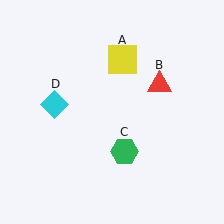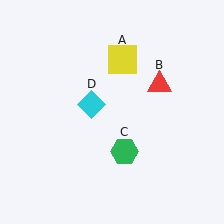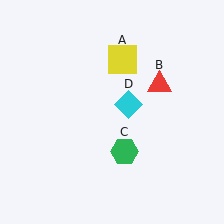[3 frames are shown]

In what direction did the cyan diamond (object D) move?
The cyan diamond (object D) moved right.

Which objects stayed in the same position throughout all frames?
Yellow square (object A) and red triangle (object B) and green hexagon (object C) remained stationary.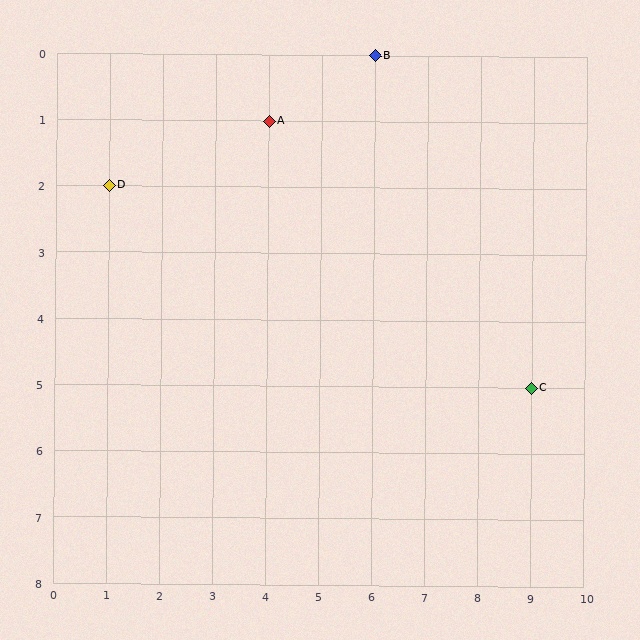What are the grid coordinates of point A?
Point A is at grid coordinates (4, 1).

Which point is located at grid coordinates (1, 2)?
Point D is at (1, 2).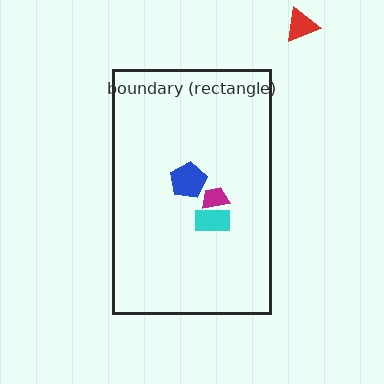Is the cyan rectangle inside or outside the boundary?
Inside.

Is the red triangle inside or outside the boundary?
Outside.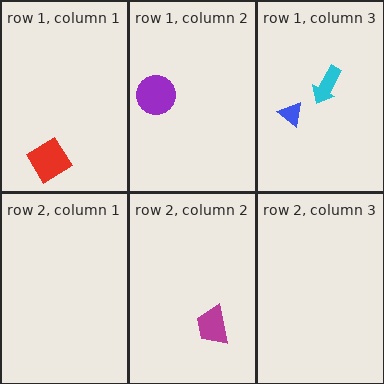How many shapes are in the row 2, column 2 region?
1.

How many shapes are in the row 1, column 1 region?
1.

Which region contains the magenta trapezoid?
The row 2, column 2 region.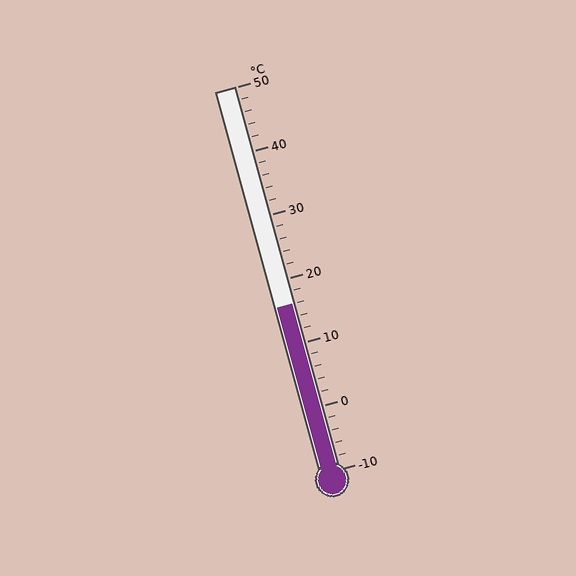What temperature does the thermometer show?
The thermometer shows approximately 16°C.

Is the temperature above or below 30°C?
The temperature is below 30°C.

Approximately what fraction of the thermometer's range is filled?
The thermometer is filled to approximately 45% of its range.